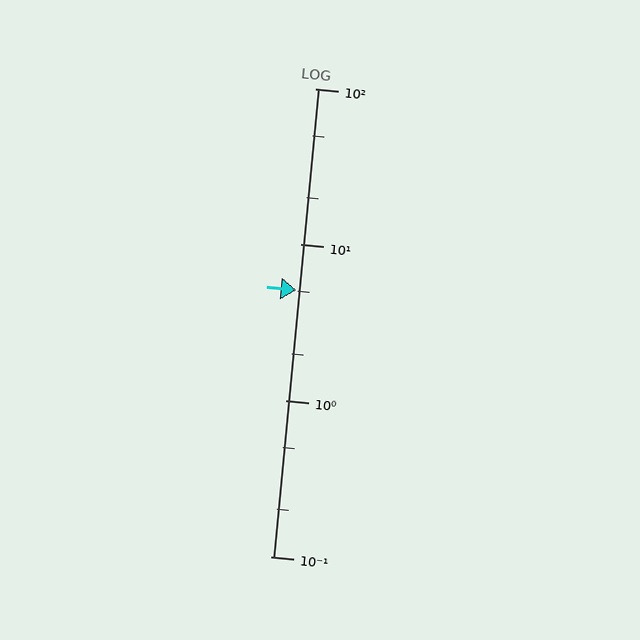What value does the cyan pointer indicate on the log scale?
The pointer indicates approximately 5.1.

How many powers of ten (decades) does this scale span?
The scale spans 3 decades, from 0.1 to 100.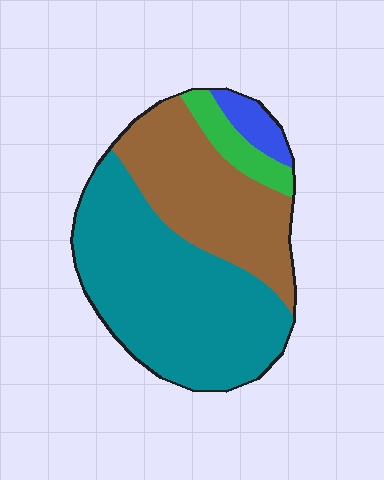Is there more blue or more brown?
Brown.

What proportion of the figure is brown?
Brown takes up between a third and a half of the figure.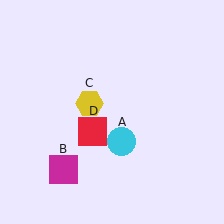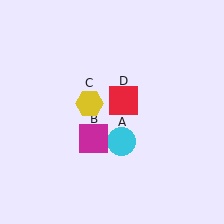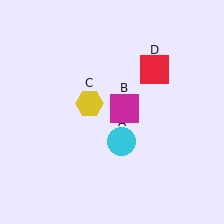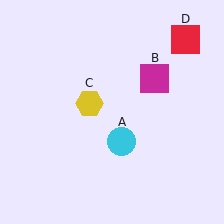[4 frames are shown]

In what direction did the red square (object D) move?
The red square (object D) moved up and to the right.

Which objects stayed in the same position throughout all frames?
Cyan circle (object A) and yellow hexagon (object C) remained stationary.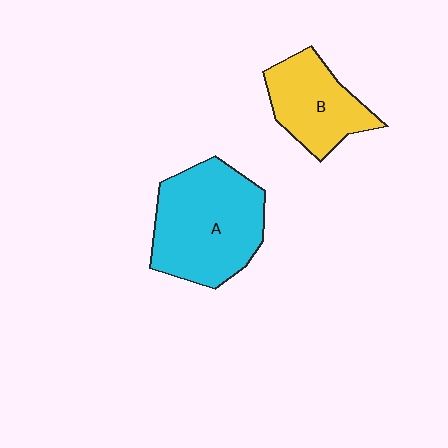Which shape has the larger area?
Shape A (cyan).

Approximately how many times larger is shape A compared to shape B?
Approximately 1.6 times.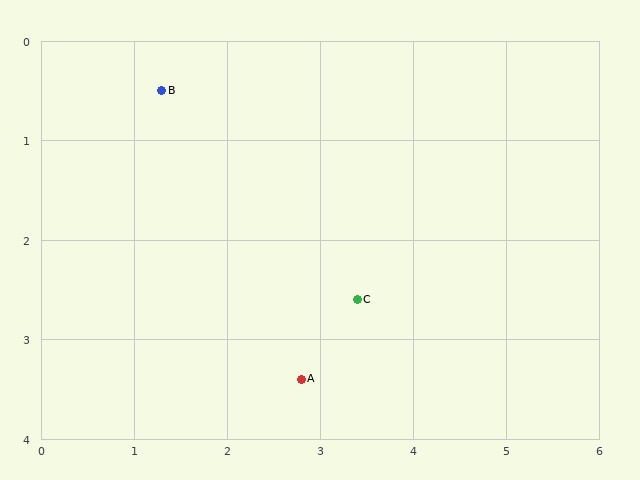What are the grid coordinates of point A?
Point A is at approximately (2.8, 3.4).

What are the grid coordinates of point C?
Point C is at approximately (3.4, 2.6).